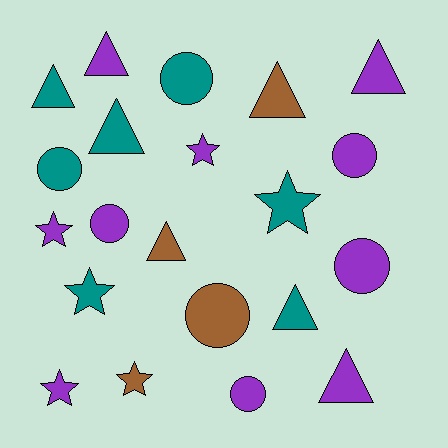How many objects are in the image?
There are 21 objects.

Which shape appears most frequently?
Triangle, with 8 objects.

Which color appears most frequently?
Purple, with 10 objects.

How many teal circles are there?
There are 2 teal circles.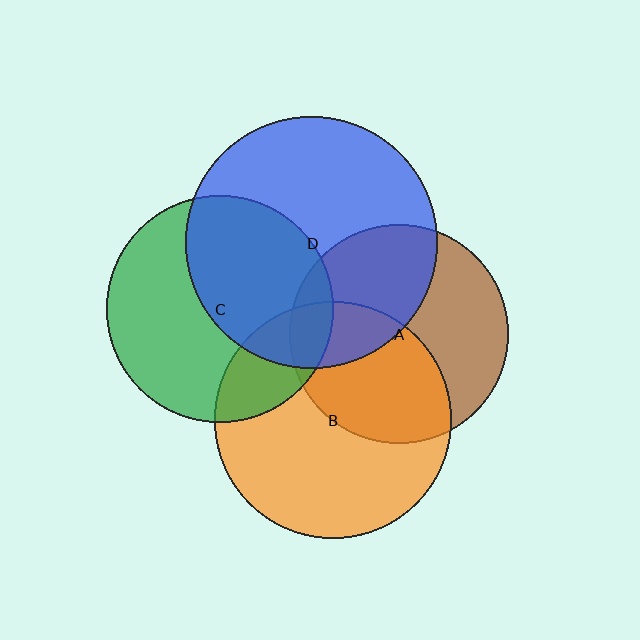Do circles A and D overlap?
Yes.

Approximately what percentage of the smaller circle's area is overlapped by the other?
Approximately 40%.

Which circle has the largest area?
Circle D (blue).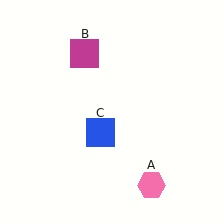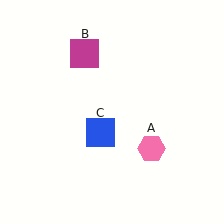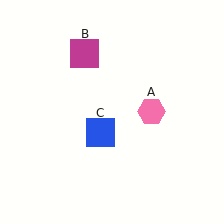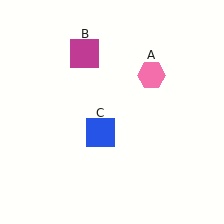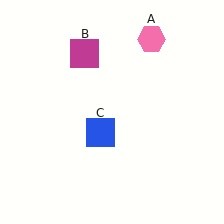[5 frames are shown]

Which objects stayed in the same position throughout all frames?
Magenta square (object B) and blue square (object C) remained stationary.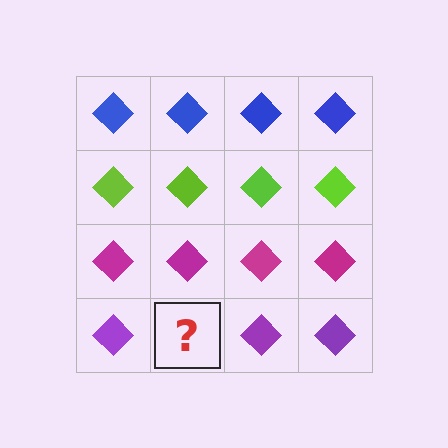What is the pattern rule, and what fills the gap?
The rule is that each row has a consistent color. The gap should be filled with a purple diamond.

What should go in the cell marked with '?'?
The missing cell should contain a purple diamond.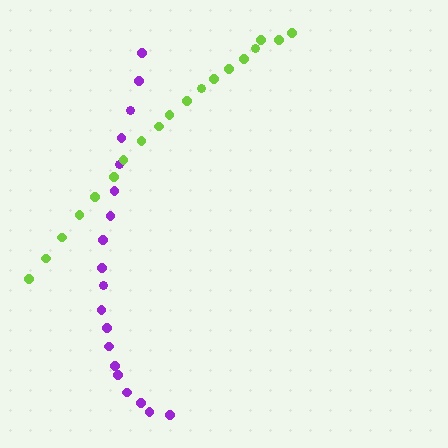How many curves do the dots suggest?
There are 2 distinct paths.